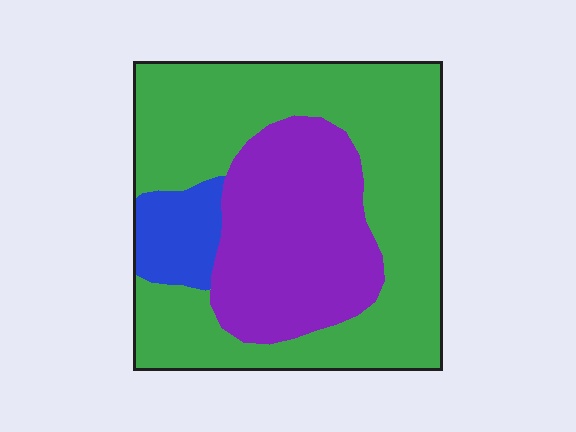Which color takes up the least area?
Blue, at roughly 10%.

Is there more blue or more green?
Green.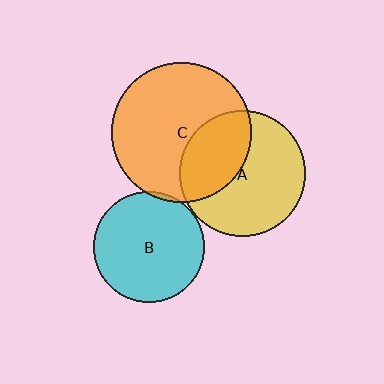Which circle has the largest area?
Circle C (orange).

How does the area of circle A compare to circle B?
Approximately 1.3 times.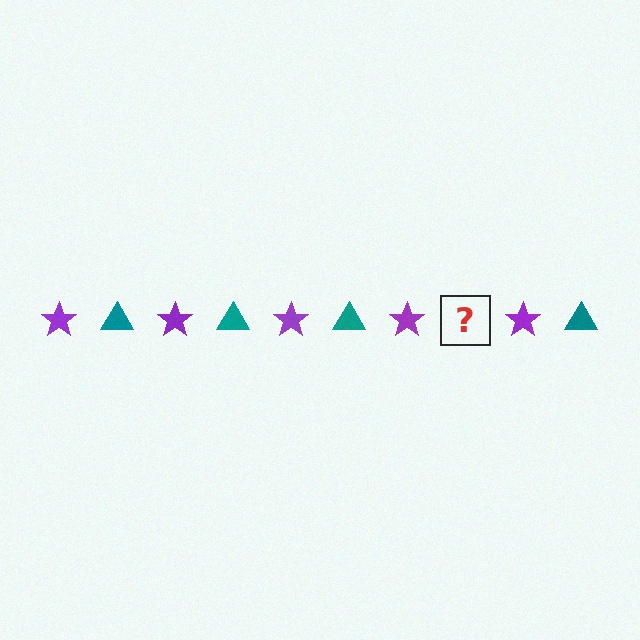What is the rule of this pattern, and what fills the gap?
The rule is that the pattern alternates between purple star and teal triangle. The gap should be filled with a teal triangle.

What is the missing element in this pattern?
The missing element is a teal triangle.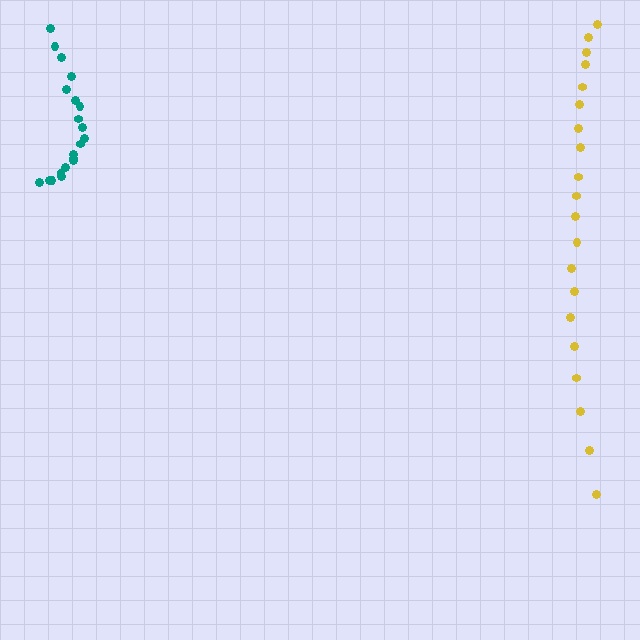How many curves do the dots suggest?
There are 2 distinct paths.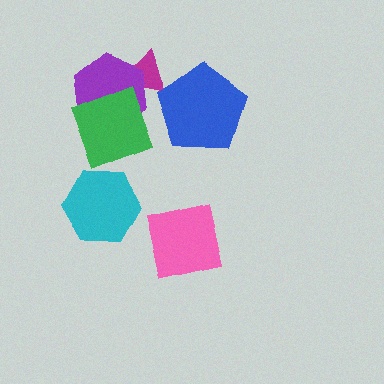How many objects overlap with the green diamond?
2 objects overlap with the green diamond.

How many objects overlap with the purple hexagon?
2 objects overlap with the purple hexagon.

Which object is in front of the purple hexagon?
The green diamond is in front of the purple hexagon.